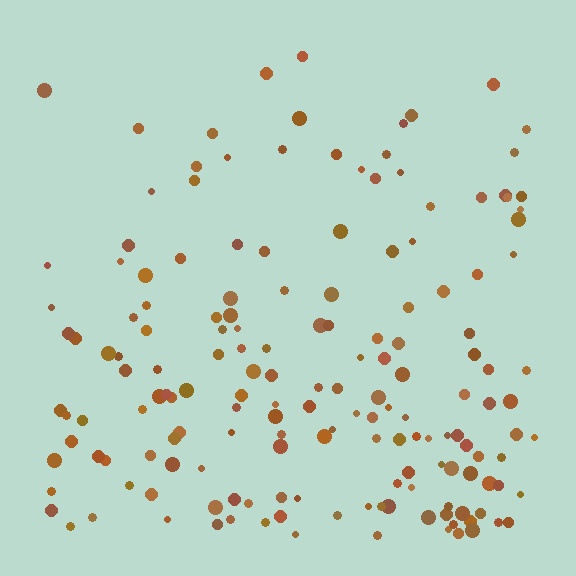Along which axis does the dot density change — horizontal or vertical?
Vertical.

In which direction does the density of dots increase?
From top to bottom, with the bottom side densest.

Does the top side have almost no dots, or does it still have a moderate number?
Still a moderate number, just noticeably fewer than the bottom.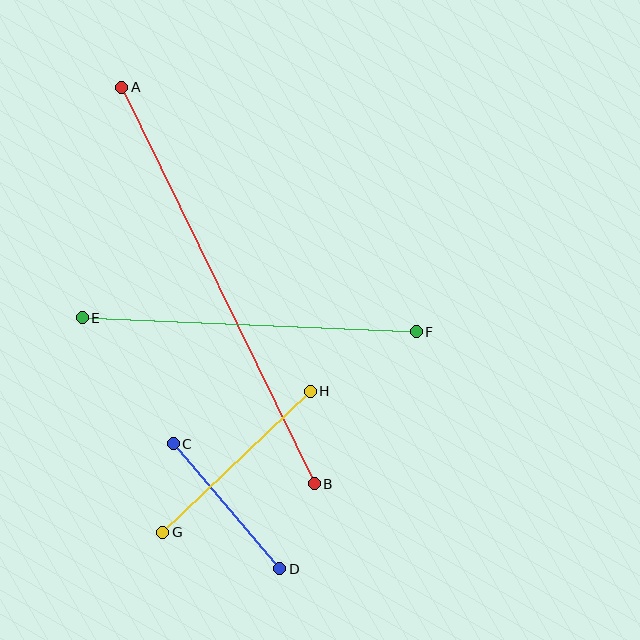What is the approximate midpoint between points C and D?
The midpoint is at approximately (227, 506) pixels.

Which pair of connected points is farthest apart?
Points A and B are farthest apart.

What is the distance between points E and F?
The distance is approximately 334 pixels.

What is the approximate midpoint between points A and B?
The midpoint is at approximately (218, 286) pixels.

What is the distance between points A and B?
The distance is approximately 441 pixels.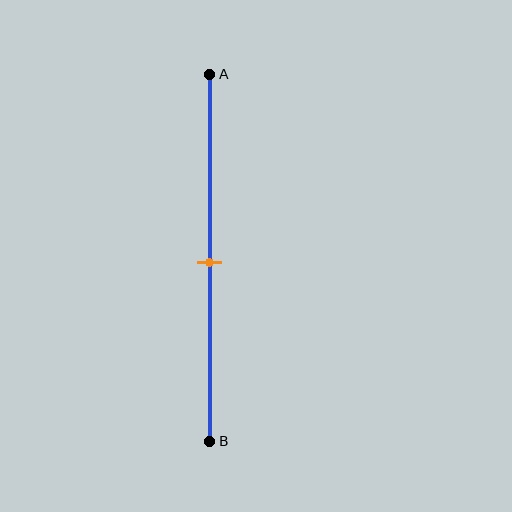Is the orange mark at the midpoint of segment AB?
Yes, the mark is approximately at the midpoint.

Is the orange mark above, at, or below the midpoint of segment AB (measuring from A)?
The orange mark is approximately at the midpoint of segment AB.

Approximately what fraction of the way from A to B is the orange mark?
The orange mark is approximately 50% of the way from A to B.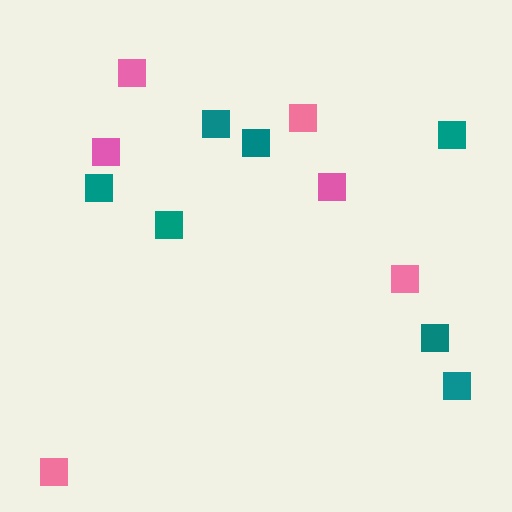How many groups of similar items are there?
There are 2 groups: one group of pink squares (6) and one group of teal squares (7).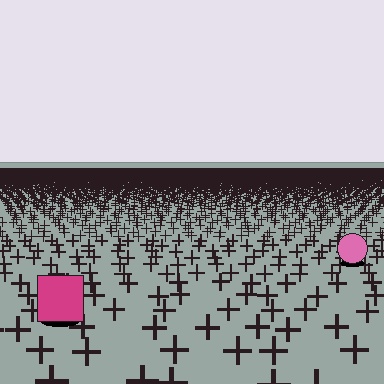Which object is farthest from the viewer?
The pink circle is farthest from the viewer. It appears smaller and the ground texture around it is denser.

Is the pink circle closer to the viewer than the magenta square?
No. The magenta square is closer — you can tell from the texture gradient: the ground texture is coarser near it.